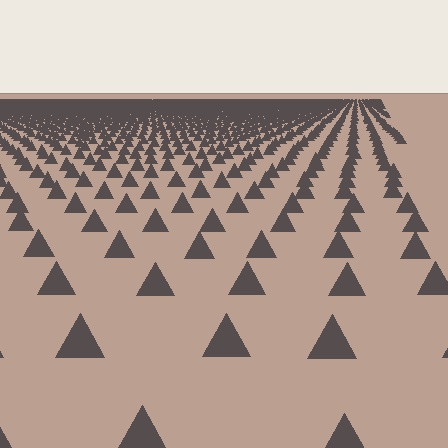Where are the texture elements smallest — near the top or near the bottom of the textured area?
Near the top.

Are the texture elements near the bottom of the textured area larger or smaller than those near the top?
Larger. Near the bottom, elements are closer to the viewer and appear at a bigger on-screen size.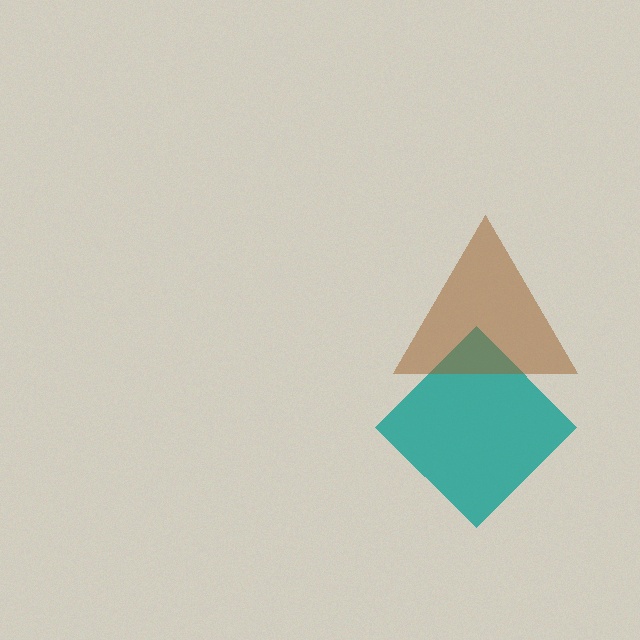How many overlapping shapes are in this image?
There are 2 overlapping shapes in the image.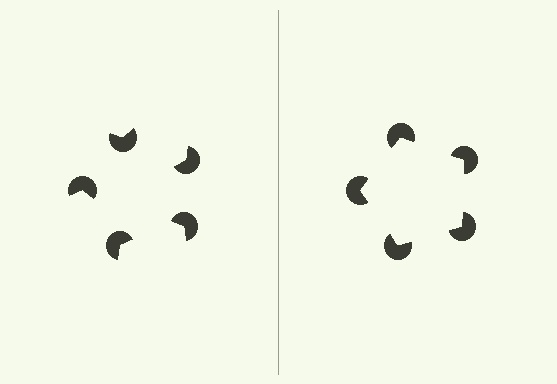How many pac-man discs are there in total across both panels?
10 — 5 on each side.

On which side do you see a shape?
An illusory pentagon appears on the right side. On the left side the wedge cuts are rotated, so no coherent shape forms.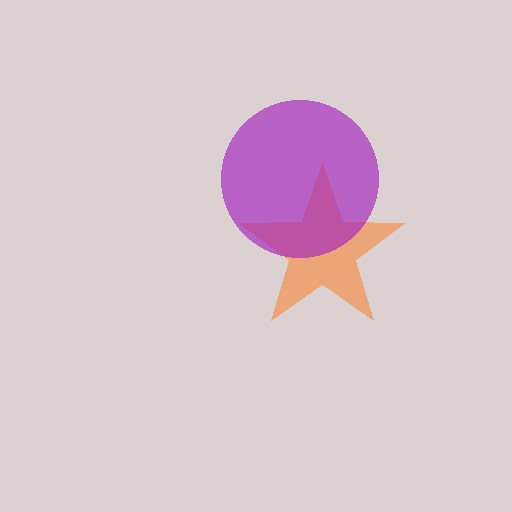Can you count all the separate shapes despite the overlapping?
Yes, there are 2 separate shapes.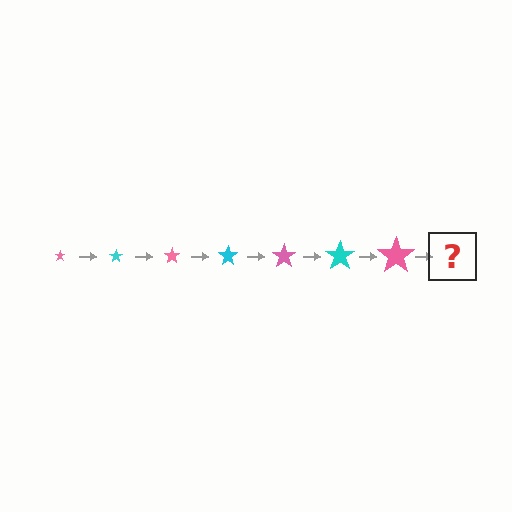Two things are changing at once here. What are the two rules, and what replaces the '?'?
The two rules are that the star grows larger each step and the color cycles through pink and cyan. The '?' should be a cyan star, larger than the previous one.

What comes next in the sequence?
The next element should be a cyan star, larger than the previous one.